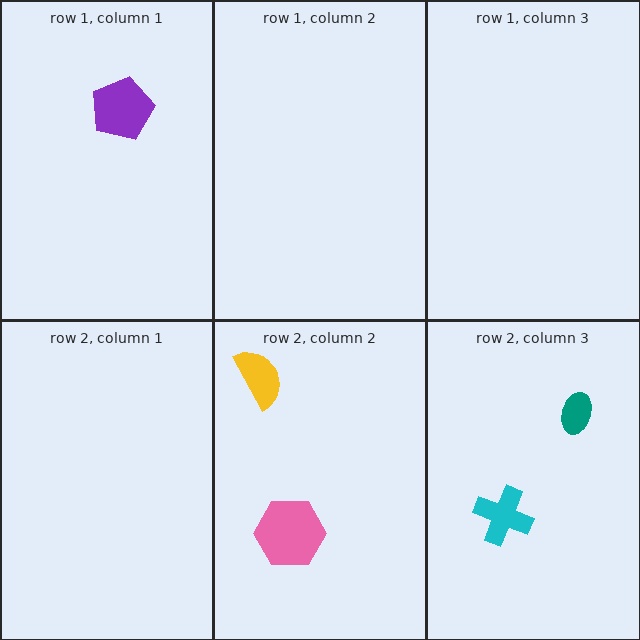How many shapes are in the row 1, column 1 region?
1.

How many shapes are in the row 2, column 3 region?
2.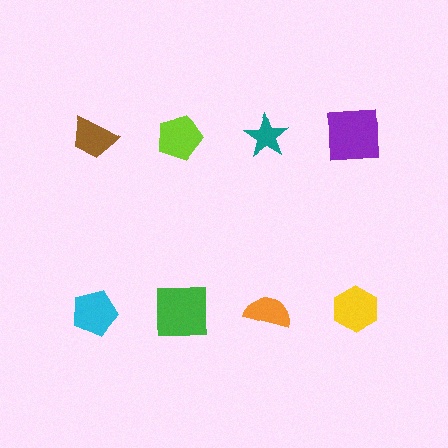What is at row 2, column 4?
A yellow hexagon.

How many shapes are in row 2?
4 shapes.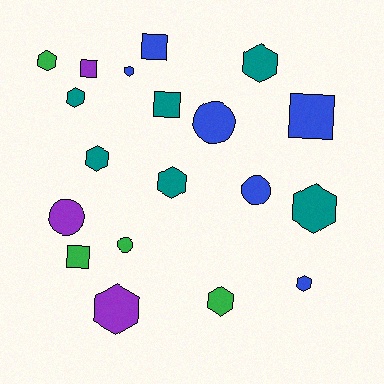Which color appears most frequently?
Teal, with 6 objects.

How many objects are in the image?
There are 19 objects.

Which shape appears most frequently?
Hexagon, with 10 objects.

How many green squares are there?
There is 1 green square.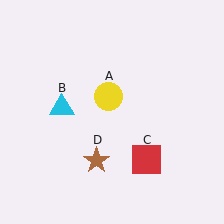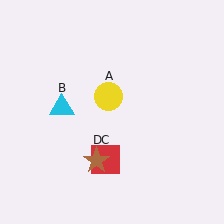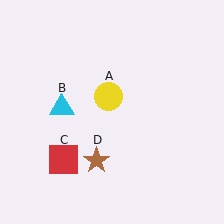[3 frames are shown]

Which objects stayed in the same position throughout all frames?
Yellow circle (object A) and cyan triangle (object B) and brown star (object D) remained stationary.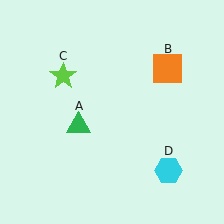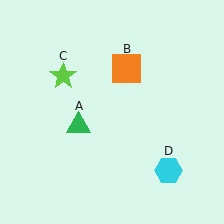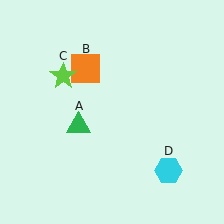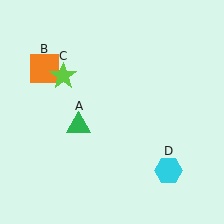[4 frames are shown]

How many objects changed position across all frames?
1 object changed position: orange square (object B).